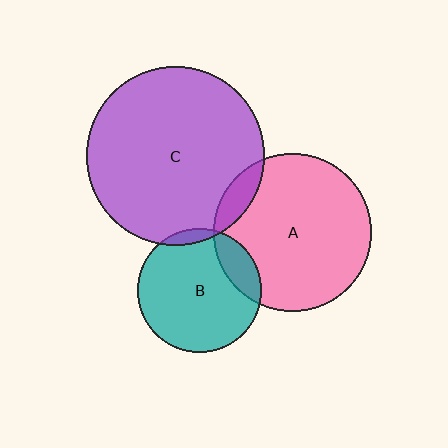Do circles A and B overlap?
Yes.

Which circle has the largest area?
Circle C (purple).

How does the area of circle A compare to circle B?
Approximately 1.6 times.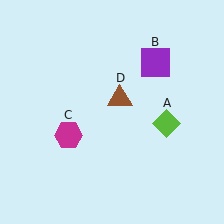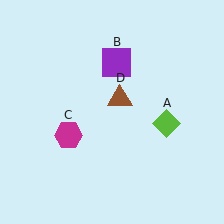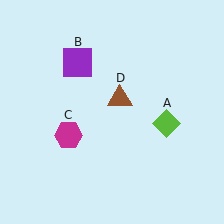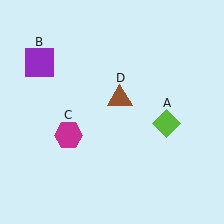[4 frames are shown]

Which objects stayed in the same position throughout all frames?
Lime diamond (object A) and magenta hexagon (object C) and brown triangle (object D) remained stationary.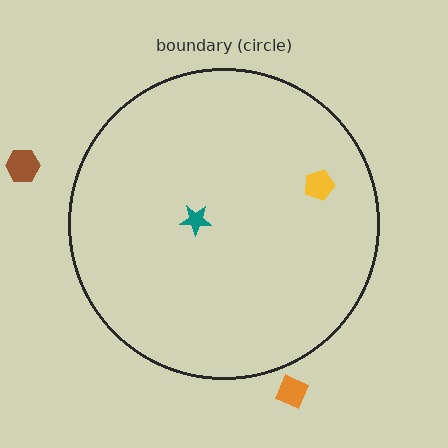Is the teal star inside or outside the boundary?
Inside.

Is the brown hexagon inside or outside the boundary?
Outside.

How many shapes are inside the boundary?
2 inside, 2 outside.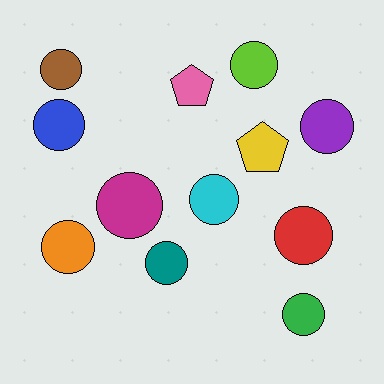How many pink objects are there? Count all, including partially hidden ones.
There is 1 pink object.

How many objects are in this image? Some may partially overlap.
There are 12 objects.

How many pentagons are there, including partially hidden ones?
There are 2 pentagons.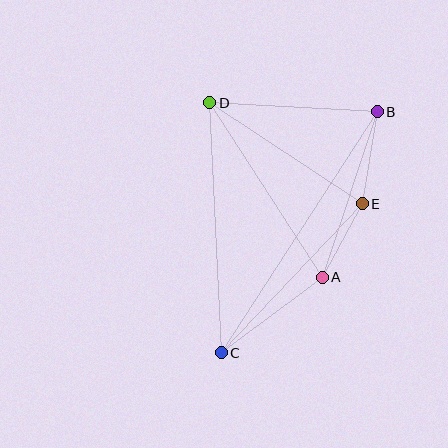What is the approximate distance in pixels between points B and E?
The distance between B and E is approximately 93 pixels.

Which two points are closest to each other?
Points A and E are closest to each other.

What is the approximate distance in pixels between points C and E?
The distance between C and E is approximately 205 pixels.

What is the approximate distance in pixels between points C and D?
The distance between C and D is approximately 250 pixels.